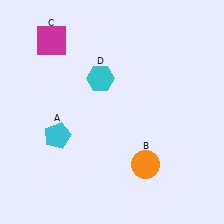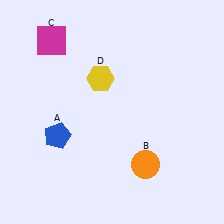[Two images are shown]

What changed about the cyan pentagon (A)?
In Image 1, A is cyan. In Image 2, it changed to blue.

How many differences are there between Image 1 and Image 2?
There are 2 differences between the two images.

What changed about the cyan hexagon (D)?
In Image 1, D is cyan. In Image 2, it changed to yellow.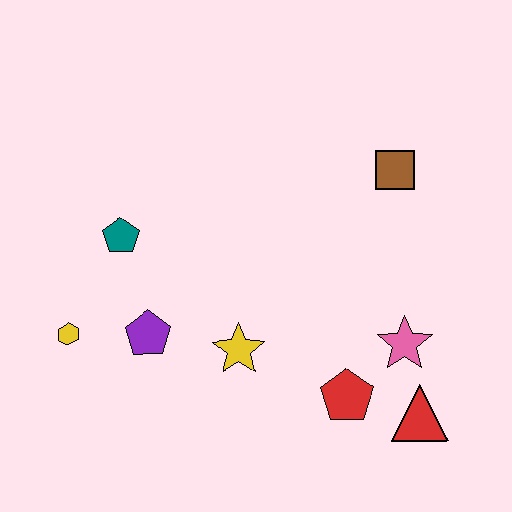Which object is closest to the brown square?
The pink star is closest to the brown square.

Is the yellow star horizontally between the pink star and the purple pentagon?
Yes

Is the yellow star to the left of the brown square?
Yes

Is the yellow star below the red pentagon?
No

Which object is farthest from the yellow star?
The brown square is farthest from the yellow star.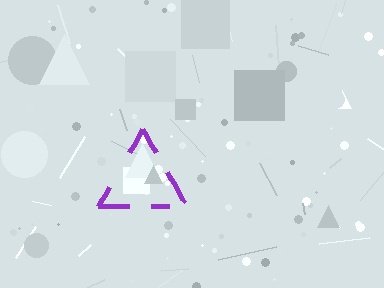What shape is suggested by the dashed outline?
The dashed outline suggests a triangle.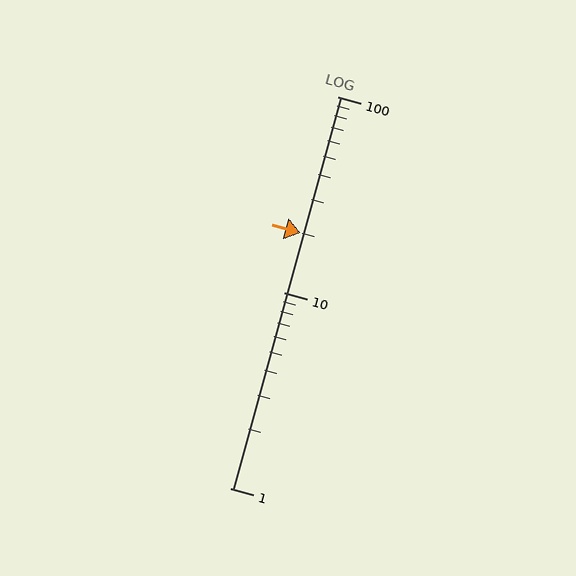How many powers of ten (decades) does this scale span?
The scale spans 2 decades, from 1 to 100.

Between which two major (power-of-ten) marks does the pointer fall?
The pointer is between 10 and 100.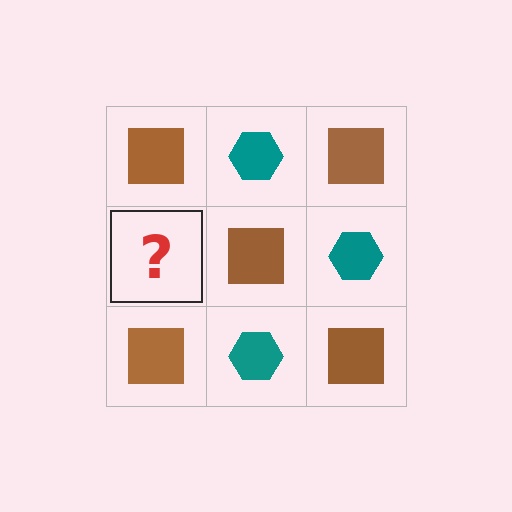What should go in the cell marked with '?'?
The missing cell should contain a teal hexagon.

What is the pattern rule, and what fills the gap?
The rule is that it alternates brown square and teal hexagon in a checkerboard pattern. The gap should be filled with a teal hexagon.